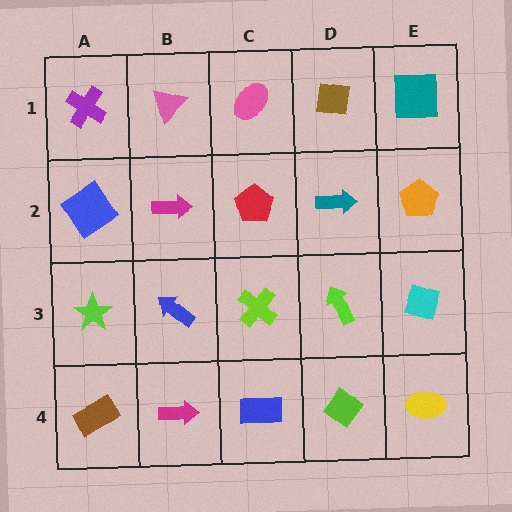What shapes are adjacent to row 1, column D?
A teal arrow (row 2, column D), a pink ellipse (row 1, column C), a teal square (row 1, column E).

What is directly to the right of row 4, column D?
A yellow ellipse.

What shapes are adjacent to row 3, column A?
A blue diamond (row 2, column A), a brown rectangle (row 4, column A), a blue arrow (row 3, column B).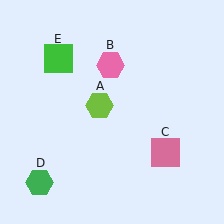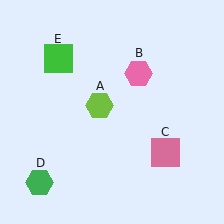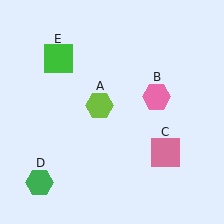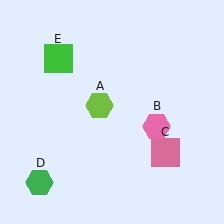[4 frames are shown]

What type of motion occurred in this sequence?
The pink hexagon (object B) rotated clockwise around the center of the scene.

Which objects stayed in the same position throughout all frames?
Lime hexagon (object A) and pink square (object C) and green hexagon (object D) and green square (object E) remained stationary.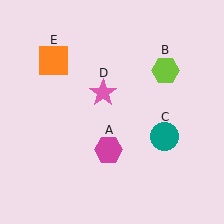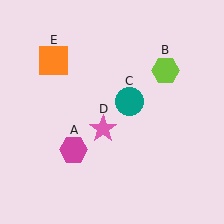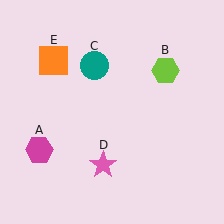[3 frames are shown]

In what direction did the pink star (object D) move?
The pink star (object D) moved down.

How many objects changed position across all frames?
3 objects changed position: magenta hexagon (object A), teal circle (object C), pink star (object D).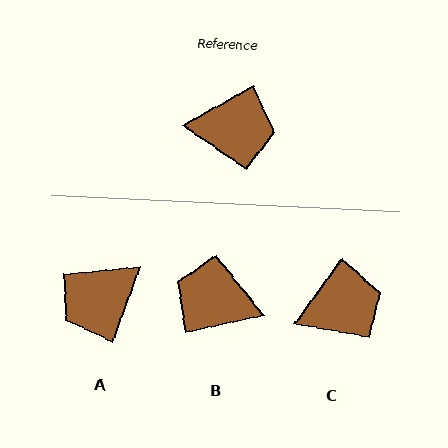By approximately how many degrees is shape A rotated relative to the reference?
Approximately 139 degrees clockwise.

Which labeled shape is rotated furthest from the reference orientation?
B, about 164 degrees away.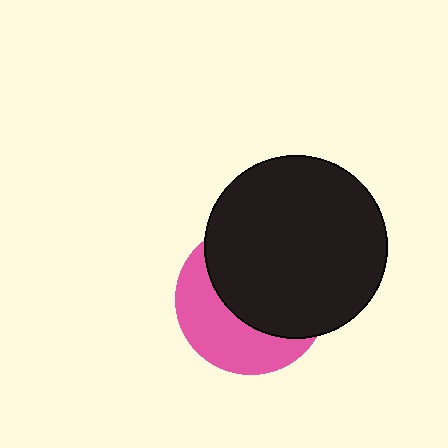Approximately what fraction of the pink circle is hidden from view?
Roughly 59% of the pink circle is hidden behind the black circle.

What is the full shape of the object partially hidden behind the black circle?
The partially hidden object is a pink circle.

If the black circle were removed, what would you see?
You would see the complete pink circle.